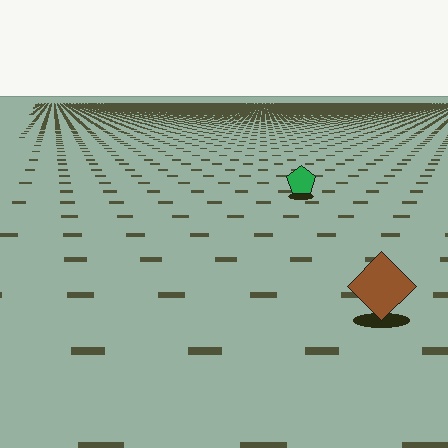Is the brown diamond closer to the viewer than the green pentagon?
Yes. The brown diamond is closer — you can tell from the texture gradient: the ground texture is coarser near it.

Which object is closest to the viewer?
The brown diamond is closest. The texture marks near it are larger and more spread out.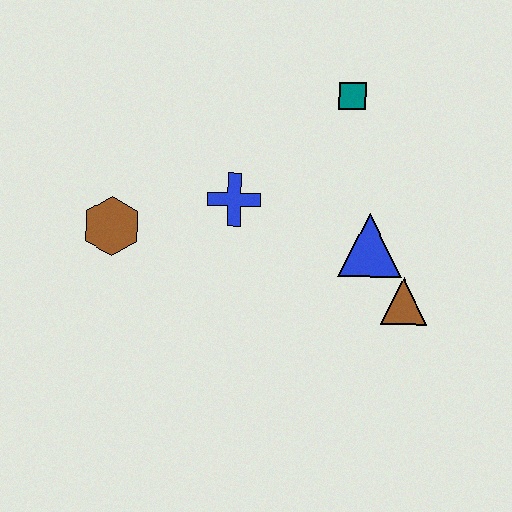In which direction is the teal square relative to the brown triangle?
The teal square is above the brown triangle.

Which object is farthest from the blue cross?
The brown triangle is farthest from the blue cross.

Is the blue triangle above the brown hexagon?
No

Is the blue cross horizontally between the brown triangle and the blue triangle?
No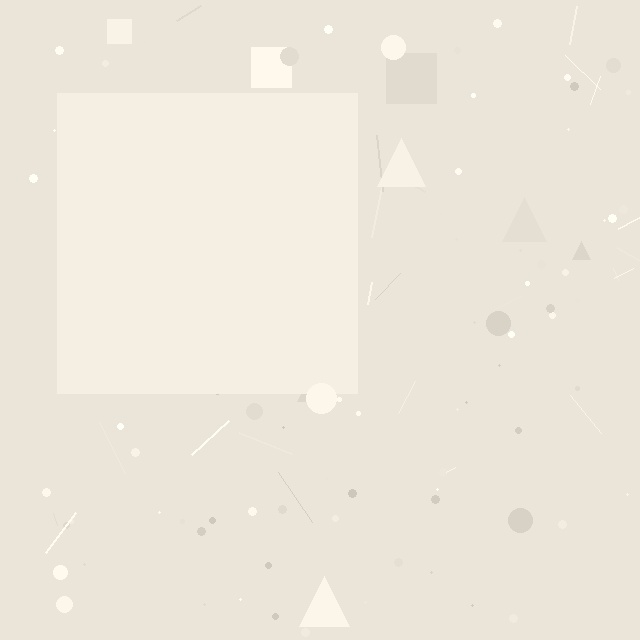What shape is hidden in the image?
A square is hidden in the image.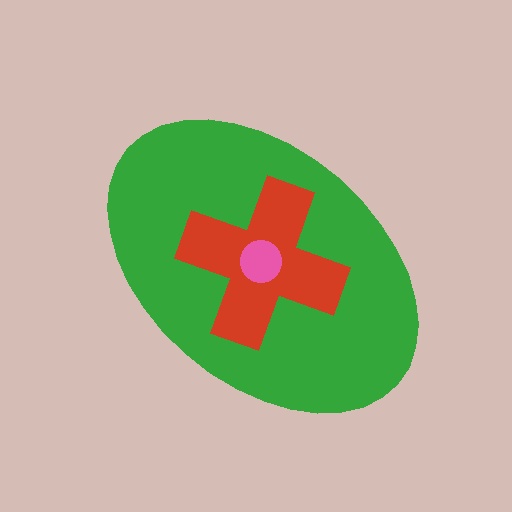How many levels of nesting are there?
3.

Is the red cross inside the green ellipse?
Yes.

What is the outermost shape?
The green ellipse.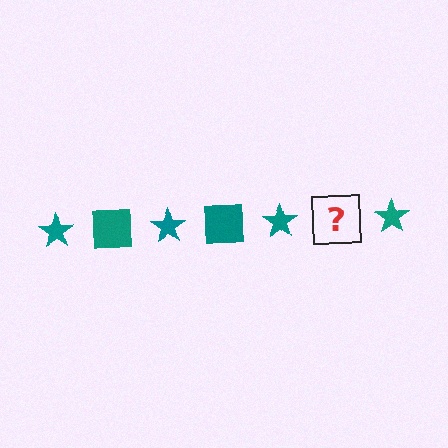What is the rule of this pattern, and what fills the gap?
The rule is that the pattern cycles through star, square shapes in teal. The gap should be filled with a teal square.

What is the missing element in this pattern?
The missing element is a teal square.